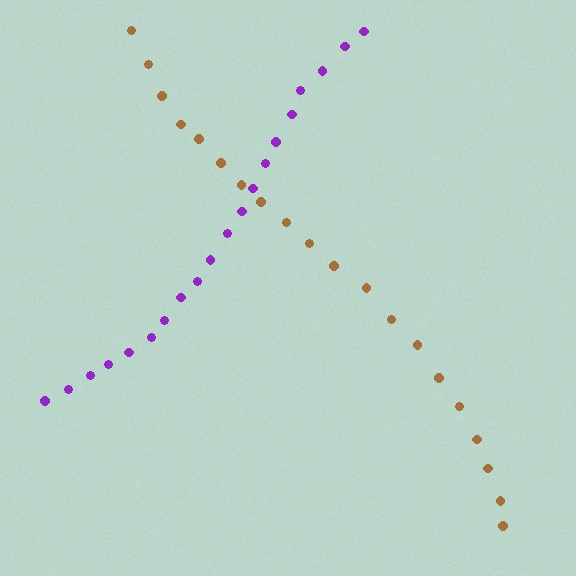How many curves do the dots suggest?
There are 2 distinct paths.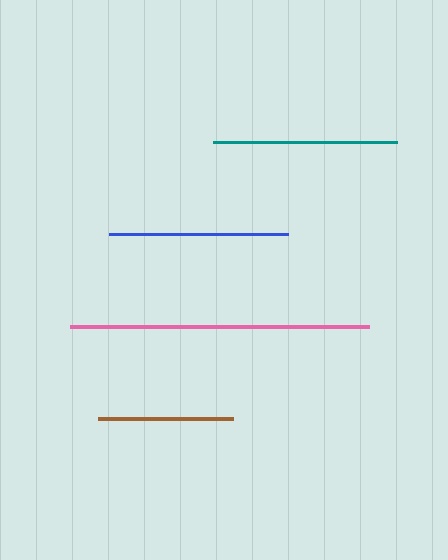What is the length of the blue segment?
The blue segment is approximately 180 pixels long.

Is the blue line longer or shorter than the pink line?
The pink line is longer than the blue line.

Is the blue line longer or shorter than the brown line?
The blue line is longer than the brown line.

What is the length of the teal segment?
The teal segment is approximately 184 pixels long.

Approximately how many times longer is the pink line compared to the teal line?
The pink line is approximately 1.6 times the length of the teal line.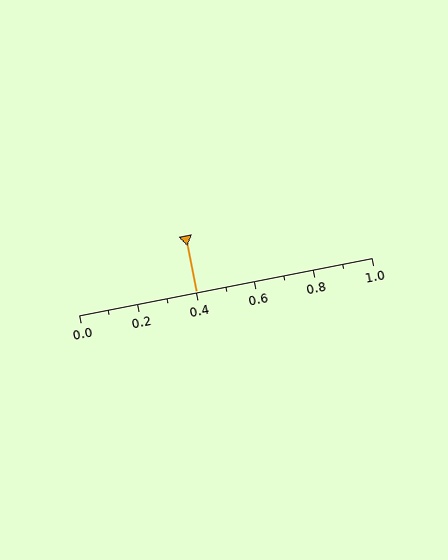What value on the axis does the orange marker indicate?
The marker indicates approximately 0.4.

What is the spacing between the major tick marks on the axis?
The major ticks are spaced 0.2 apart.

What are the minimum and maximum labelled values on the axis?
The axis runs from 0.0 to 1.0.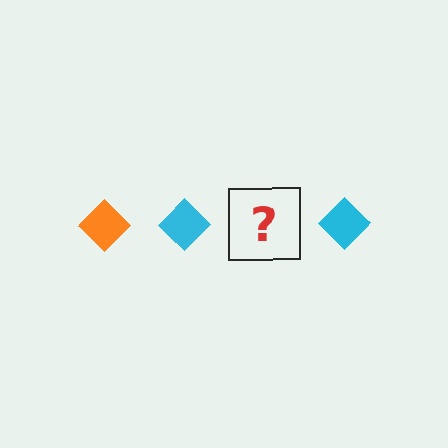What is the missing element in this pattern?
The missing element is an orange diamond.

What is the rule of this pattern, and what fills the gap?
The rule is that the pattern cycles through orange, cyan diamonds. The gap should be filled with an orange diamond.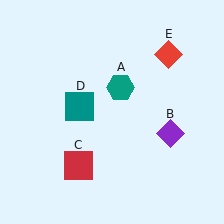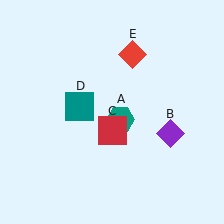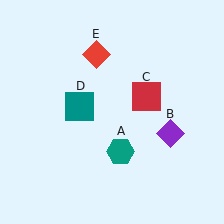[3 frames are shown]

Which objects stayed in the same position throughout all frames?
Purple diamond (object B) and teal square (object D) remained stationary.